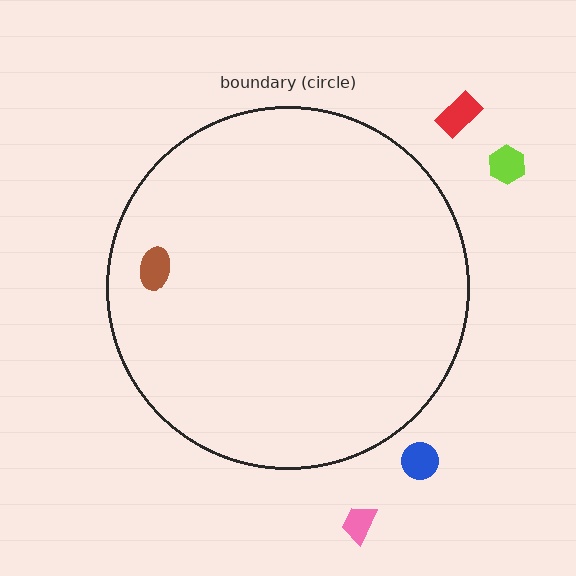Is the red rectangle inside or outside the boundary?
Outside.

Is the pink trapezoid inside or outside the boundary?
Outside.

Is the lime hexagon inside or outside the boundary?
Outside.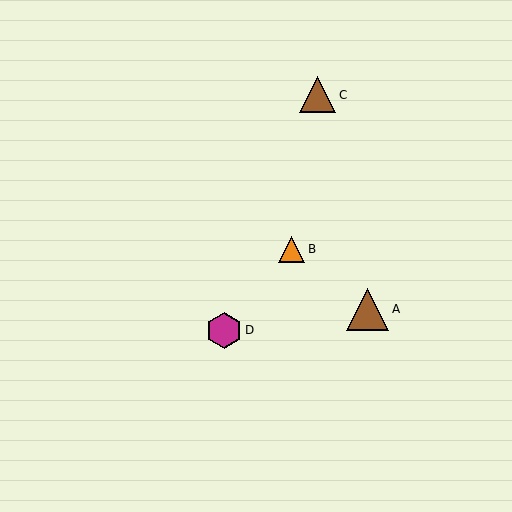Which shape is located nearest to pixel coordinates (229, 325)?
The magenta hexagon (labeled D) at (224, 330) is nearest to that location.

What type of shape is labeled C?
Shape C is a brown triangle.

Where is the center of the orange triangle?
The center of the orange triangle is at (292, 249).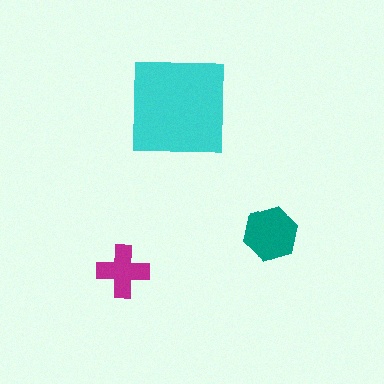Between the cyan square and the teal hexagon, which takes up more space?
The cyan square.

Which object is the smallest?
The magenta cross.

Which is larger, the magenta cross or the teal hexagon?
The teal hexagon.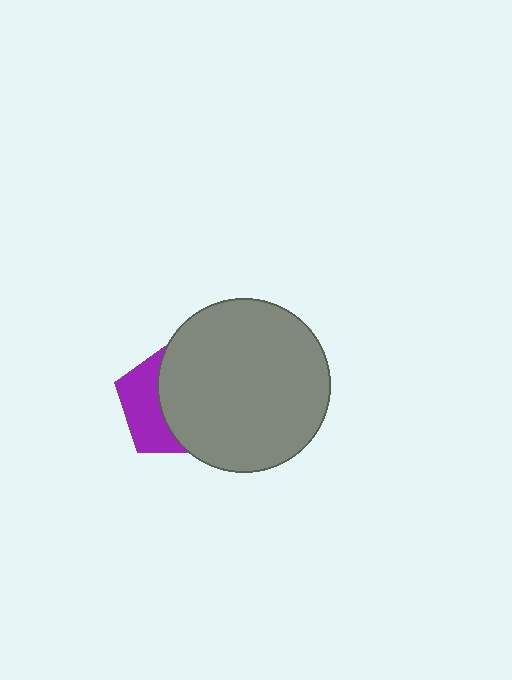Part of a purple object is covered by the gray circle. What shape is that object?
It is a pentagon.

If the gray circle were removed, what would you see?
You would see the complete purple pentagon.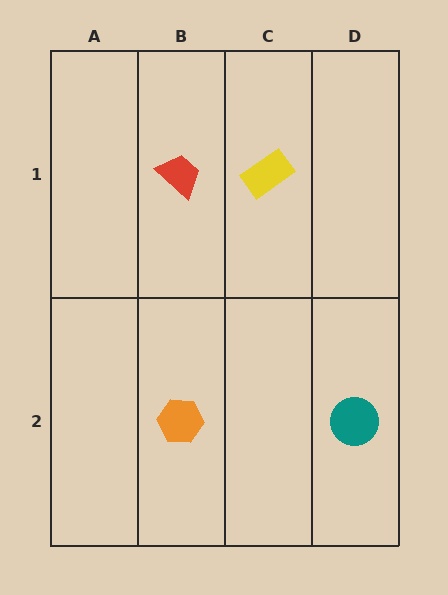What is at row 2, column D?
A teal circle.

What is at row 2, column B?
An orange hexagon.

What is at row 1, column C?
A yellow rectangle.